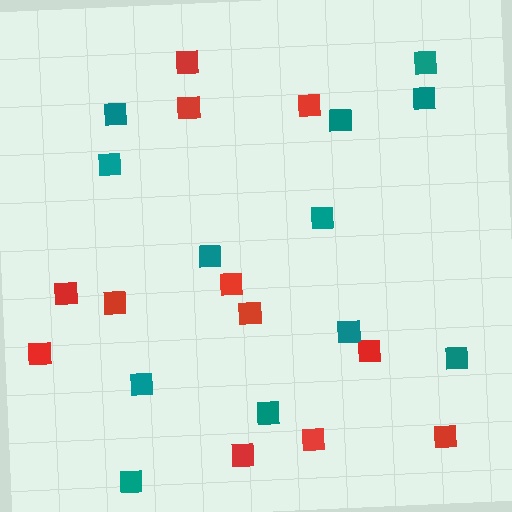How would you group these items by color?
There are 2 groups: one group of red squares (12) and one group of teal squares (12).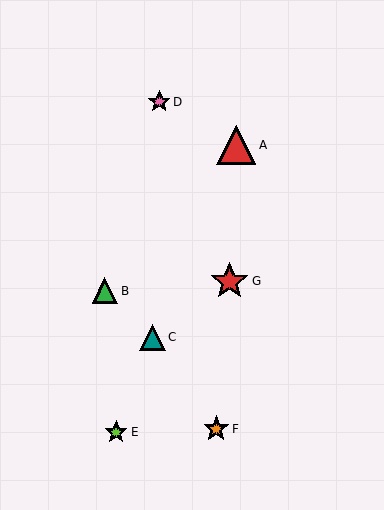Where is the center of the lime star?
The center of the lime star is at (116, 432).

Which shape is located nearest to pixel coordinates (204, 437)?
The orange star (labeled F) at (216, 429) is nearest to that location.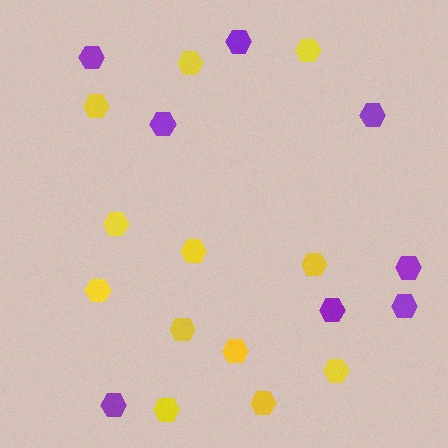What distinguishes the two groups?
There are 2 groups: one group of yellow hexagons (12) and one group of purple hexagons (8).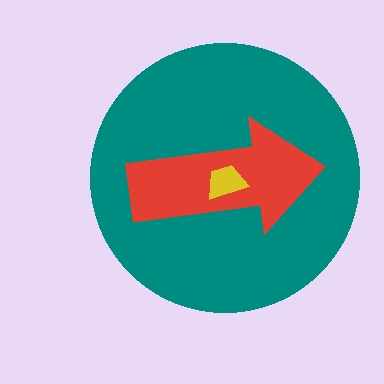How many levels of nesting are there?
3.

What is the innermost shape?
The yellow trapezoid.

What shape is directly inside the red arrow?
The yellow trapezoid.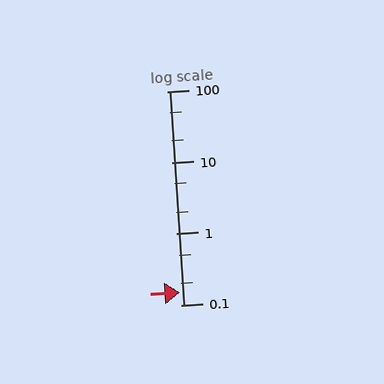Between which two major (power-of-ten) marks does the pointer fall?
The pointer is between 0.1 and 1.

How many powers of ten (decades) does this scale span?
The scale spans 3 decades, from 0.1 to 100.